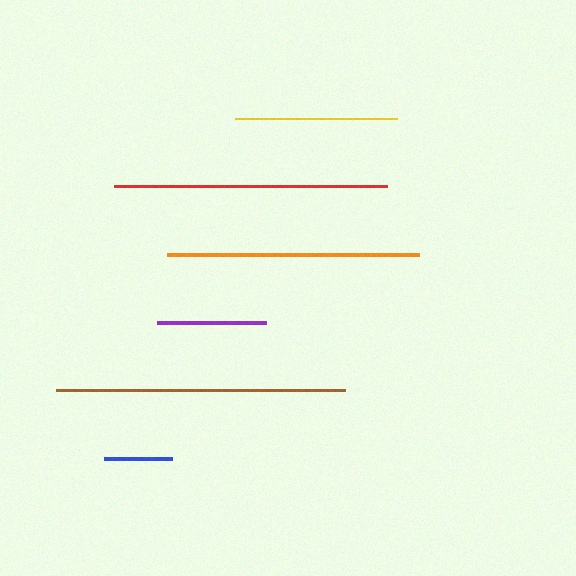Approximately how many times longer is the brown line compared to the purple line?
The brown line is approximately 2.7 times the length of the purple line.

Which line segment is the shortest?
The blue line is the shortest at approximately 68 pixels.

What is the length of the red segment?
The red segment is approximately 274 pixels long.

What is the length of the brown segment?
The brown segment is approximately 289 pixels long.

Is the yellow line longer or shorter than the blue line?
The yellow line is longer than the blue line.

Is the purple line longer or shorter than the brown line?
The brown line is longer than the purple line.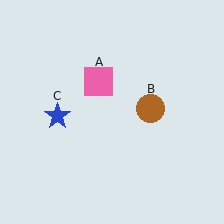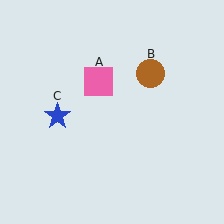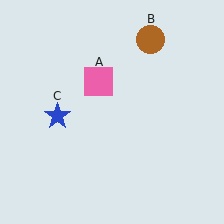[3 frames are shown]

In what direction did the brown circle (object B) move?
The brown circle (object B) moved up.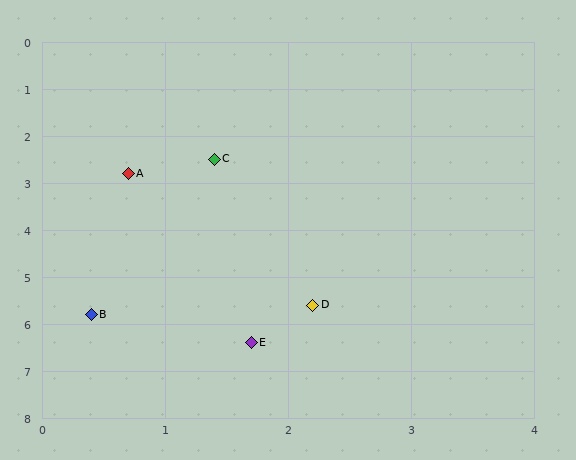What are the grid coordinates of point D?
Point D is at approximately (2.2, 5.6).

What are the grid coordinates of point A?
Point A is at approximately (0.7, 2.8).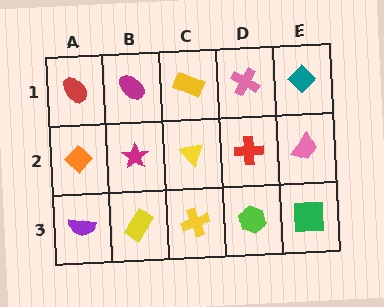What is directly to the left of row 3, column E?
A lime hexagon.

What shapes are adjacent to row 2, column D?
A pink cross (row 1, column D), a lime hexagon (row 3, column D), a yellow triangle (row 2, column C), a pink trapezoid (row 2, column E).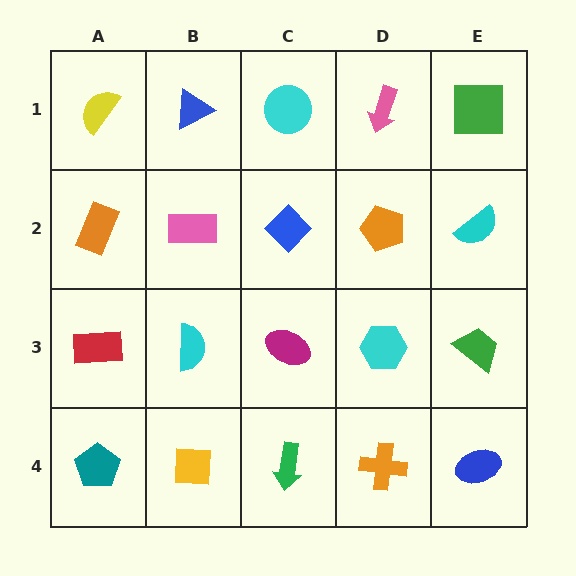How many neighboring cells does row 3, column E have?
3.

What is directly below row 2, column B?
A cyan semicircle.